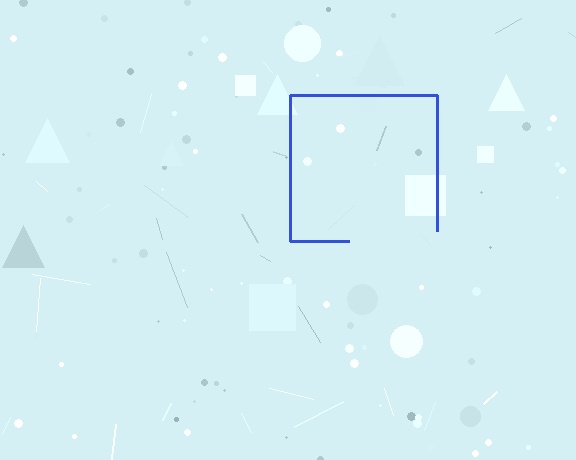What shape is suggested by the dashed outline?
The dashed outline suggests a square.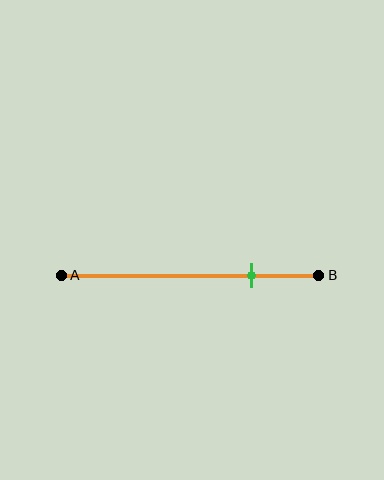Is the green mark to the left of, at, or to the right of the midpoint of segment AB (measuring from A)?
The green mark is to the right of the midpoint of segment AB.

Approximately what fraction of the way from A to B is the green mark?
The green mark is approximately 75% of the way from A to B.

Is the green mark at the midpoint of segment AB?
No, the mark is at about 75% from A, not at the 50% midpoint.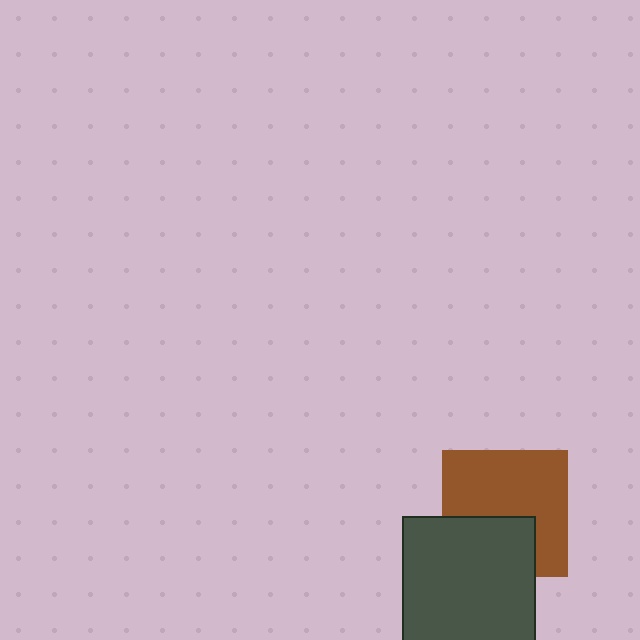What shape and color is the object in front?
The object in front is a dark gray square.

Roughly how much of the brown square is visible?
About half of it is visible (roughly 64%).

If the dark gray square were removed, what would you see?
You would see the complete brown square.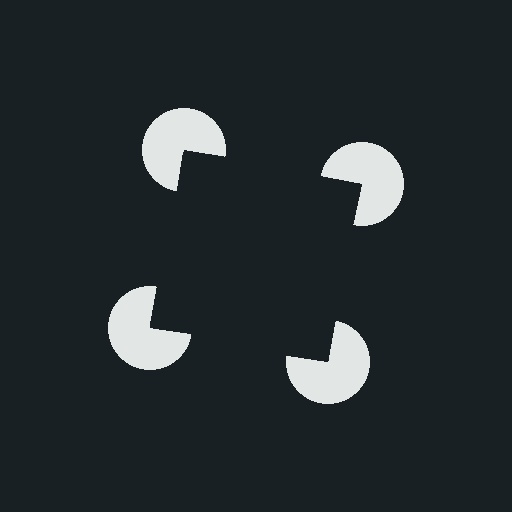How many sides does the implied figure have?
4 sides.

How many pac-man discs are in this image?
There are 4 — one at each vertex of the illusory square.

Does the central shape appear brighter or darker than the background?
It typically appears slightly darker than the background, even though no actual brightness change is drawn.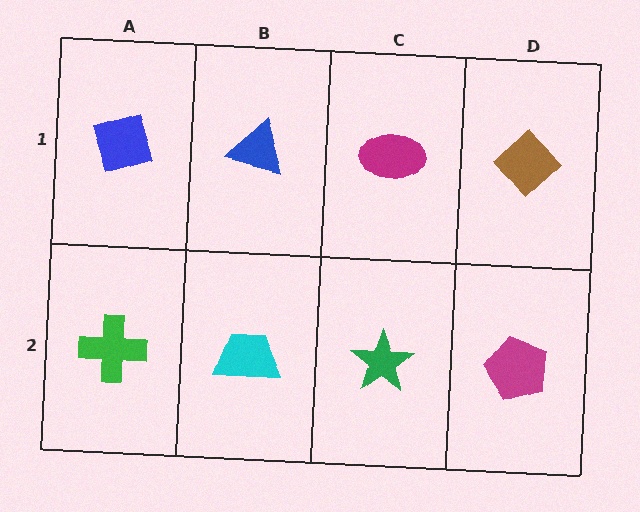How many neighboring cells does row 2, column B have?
3.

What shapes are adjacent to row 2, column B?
A blue triangle (row 1, column B), a green cross (row 2, column A), a green star (row 2, column C).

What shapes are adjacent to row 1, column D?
A magenta pentagon (row 2, column D), a magenta ellipse (row 1, column C).